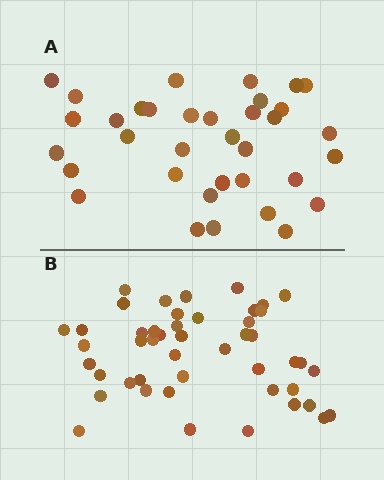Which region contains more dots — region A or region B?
Region B (the bottom region) has more dots.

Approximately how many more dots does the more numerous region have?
Region B has roughly 12 or so more dots than region A.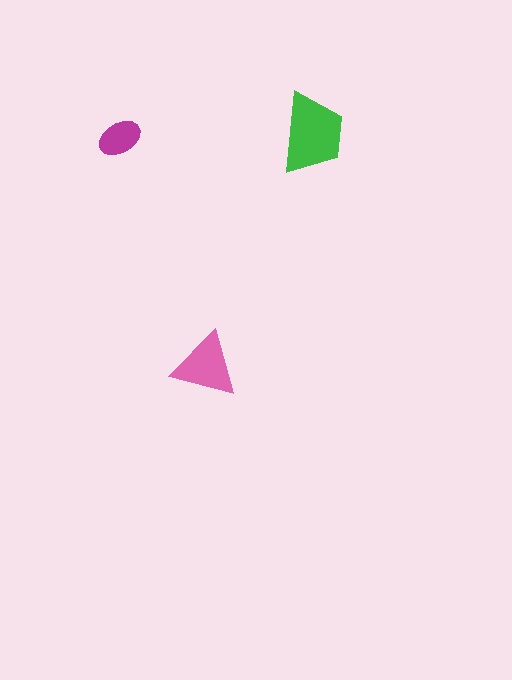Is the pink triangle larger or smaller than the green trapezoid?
Smaller.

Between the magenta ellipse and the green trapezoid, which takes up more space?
The green trapezoid.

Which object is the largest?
The green trapezoid.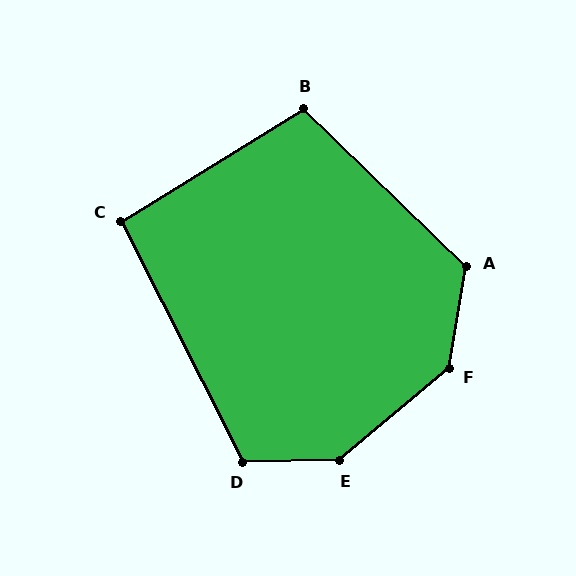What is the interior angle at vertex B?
Approximately 104 degrees (obtuse).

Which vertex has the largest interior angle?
E, at approximately 141 degrees.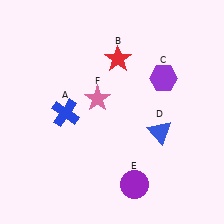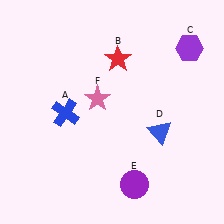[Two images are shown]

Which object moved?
The purple hexagon (C) moved up.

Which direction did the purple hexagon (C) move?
The purple hexagon (C) moved up.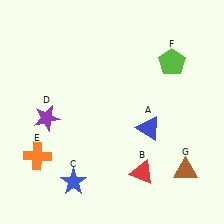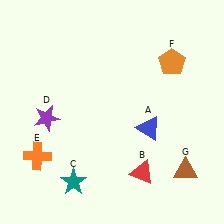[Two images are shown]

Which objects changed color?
C changed from blue to teal. F changed from lime to orange.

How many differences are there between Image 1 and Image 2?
There are 2 differences between the two images.